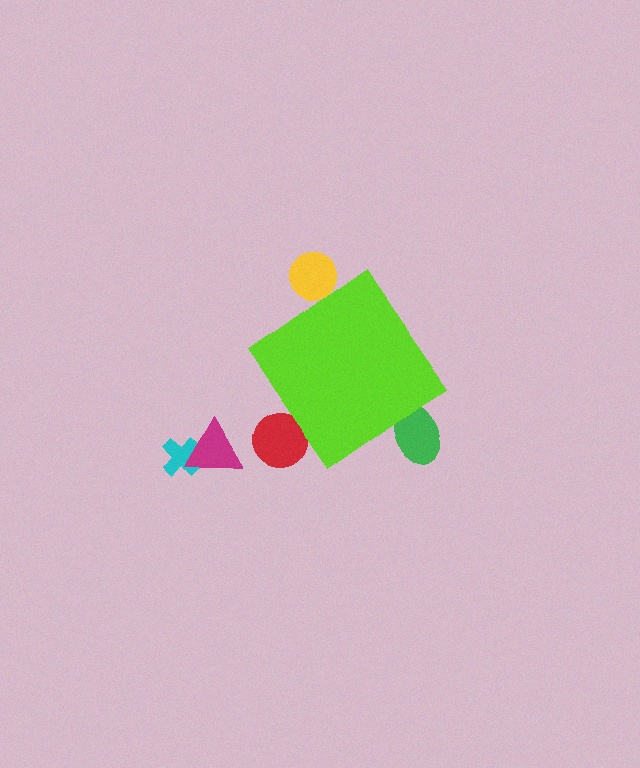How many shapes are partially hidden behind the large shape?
3 shapes are partially hidden.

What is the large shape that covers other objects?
A lime diamond.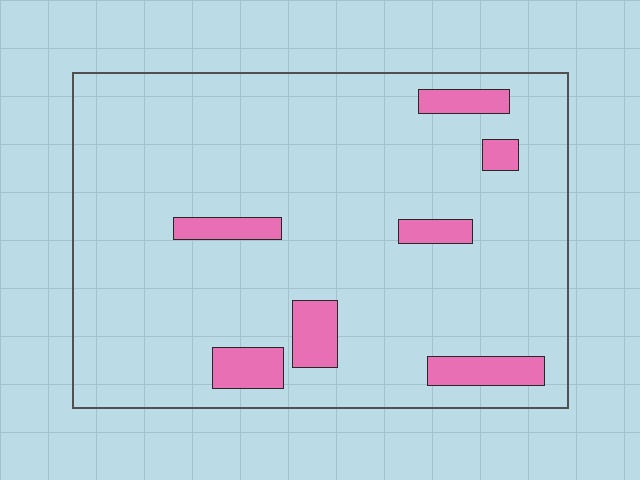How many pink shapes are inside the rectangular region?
7.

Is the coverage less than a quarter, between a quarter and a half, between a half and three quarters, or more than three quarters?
Less than a quarter.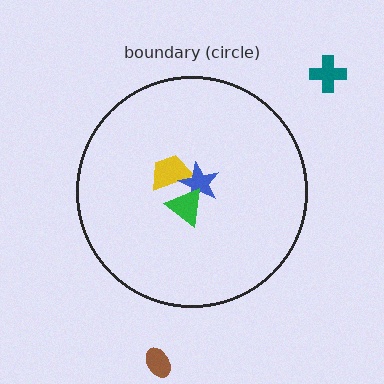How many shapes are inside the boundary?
3 inside, 2 outside.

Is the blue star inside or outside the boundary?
Inside.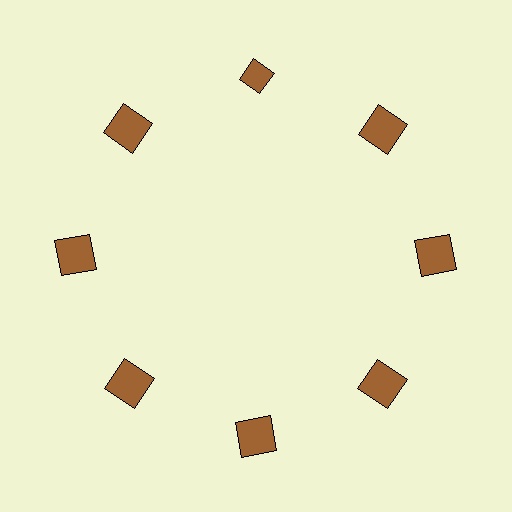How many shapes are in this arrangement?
There are 8 shapes arranged in a ring pattern.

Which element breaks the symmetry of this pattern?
The brown diamond at roughly the 12 o'clock position breaks the symmetry. All other shapes are brown squares.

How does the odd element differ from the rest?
It has a different shape: diamond instead of square.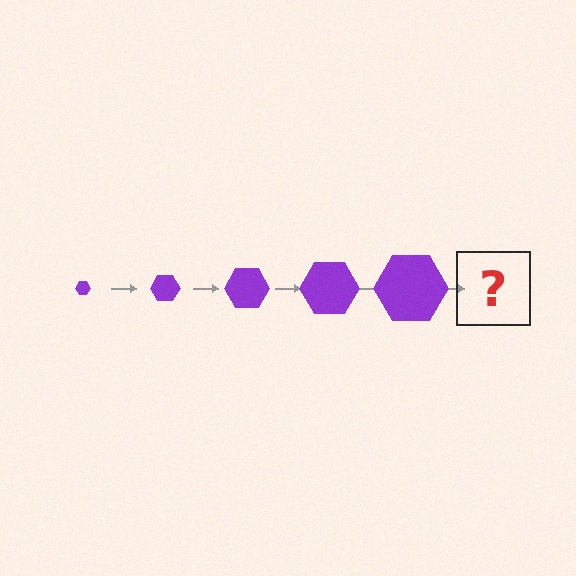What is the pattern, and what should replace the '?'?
The pattern is that the hexagon gets progressively larger each step. The '?' should be a purple hexagon, larger than the previous one.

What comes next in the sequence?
The next element should be a purple hexagon, larger than the previous one.